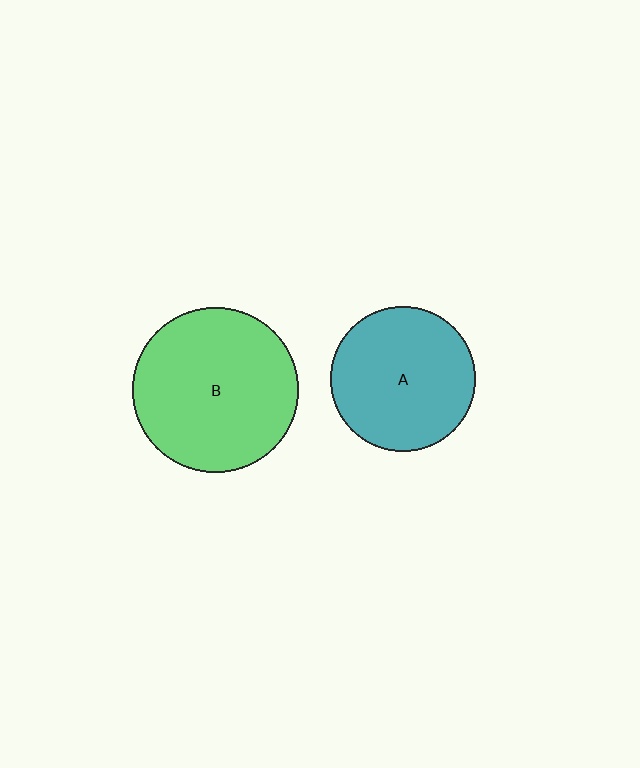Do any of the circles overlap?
No, none of the circles overlap.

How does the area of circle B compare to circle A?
Approximately 1.3 times.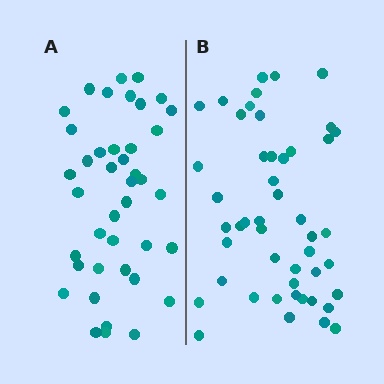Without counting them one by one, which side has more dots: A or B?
Region B (the right region) has more dots.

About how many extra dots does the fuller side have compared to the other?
Region B has roughly 8 or so more dots than region A.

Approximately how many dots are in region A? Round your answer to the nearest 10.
About 40 dots. (The exact count is 41, which rounds to 40.)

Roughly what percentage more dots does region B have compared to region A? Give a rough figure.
About 15% more.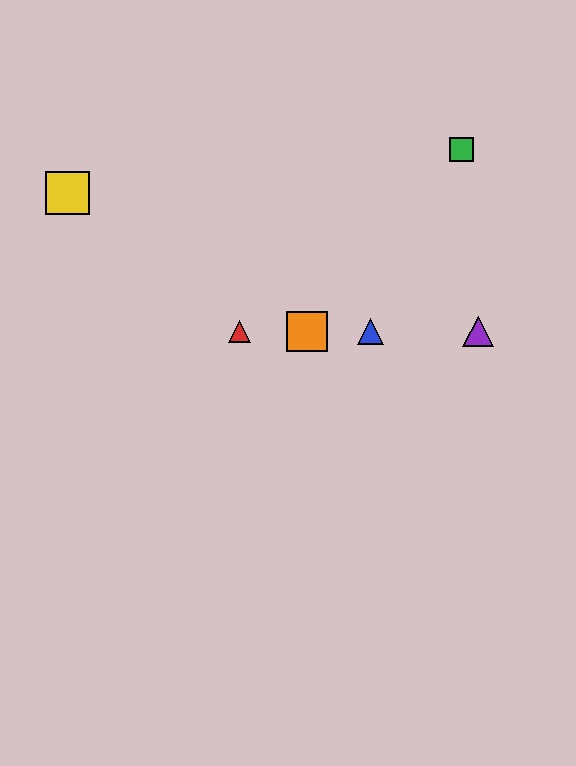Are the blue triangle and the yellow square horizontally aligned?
No, the blue triangle is at y≈331 and the yellow square is at y≈193.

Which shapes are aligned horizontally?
The red triangle, the blue triangle, the purple triangle, the orange square are aligned horizontally.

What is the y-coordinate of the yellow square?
The yellow square is at y≈193.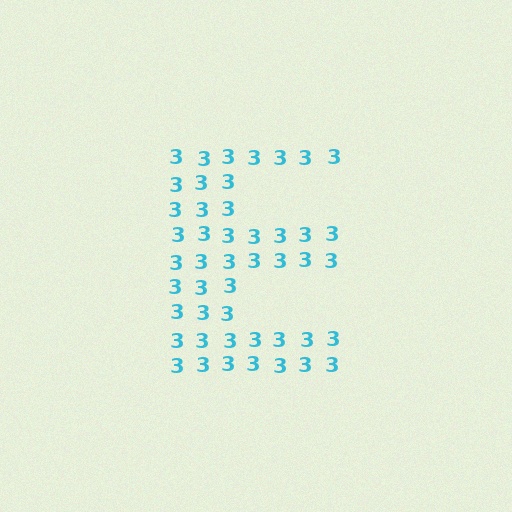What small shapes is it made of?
It is made of small digit 3's.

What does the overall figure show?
The overall figure shows the letter E.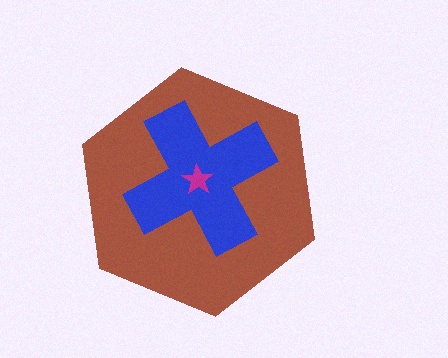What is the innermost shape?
The magenta star.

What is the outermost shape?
The brown hexagon.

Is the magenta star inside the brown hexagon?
Yes.